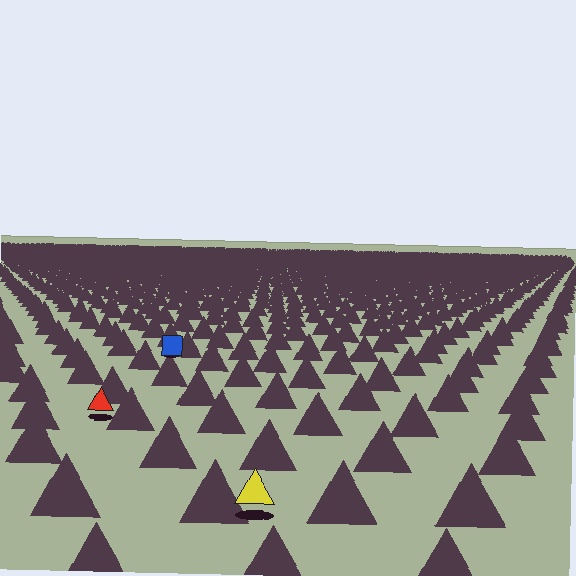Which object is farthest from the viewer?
The blue square is farthest from the viewer. It appears smaller and the ground texture around it is denser.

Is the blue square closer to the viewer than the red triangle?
No. The red triangle is closer — you can tell from the texture gradient: the ground texture is coarser near it.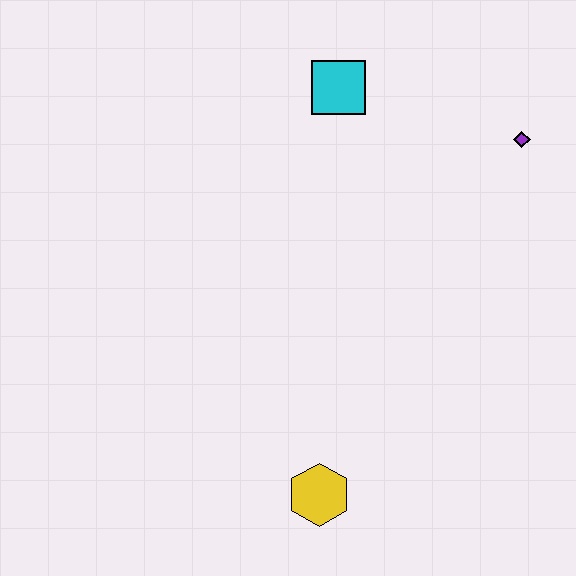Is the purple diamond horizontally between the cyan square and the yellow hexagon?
No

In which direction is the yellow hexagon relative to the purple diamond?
The yellow hexagon is below the purple diamond.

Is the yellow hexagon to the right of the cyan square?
No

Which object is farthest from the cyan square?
The yellow hexagon is farthest from the cyan square.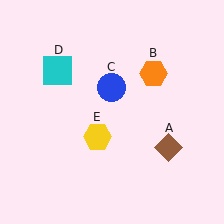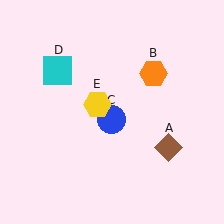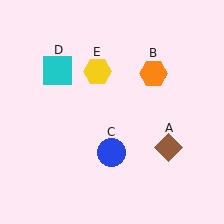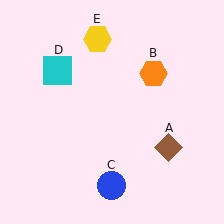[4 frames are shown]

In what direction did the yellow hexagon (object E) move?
The yellow hexagon (object E) moved up.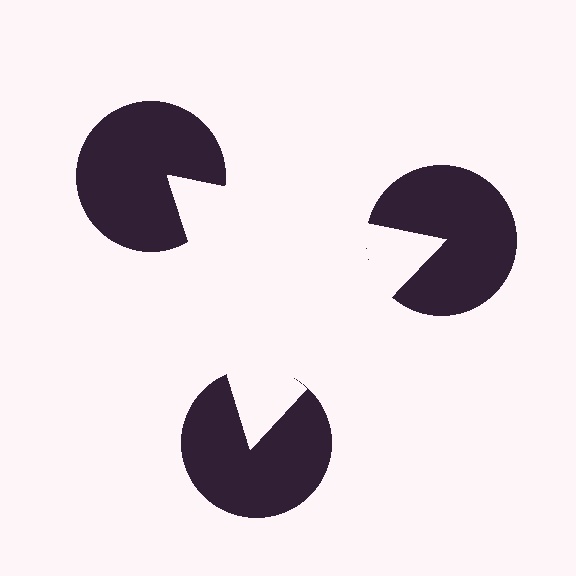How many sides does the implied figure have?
3 sides.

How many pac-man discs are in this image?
There are 3 — one at each vertex of the illusory triangle.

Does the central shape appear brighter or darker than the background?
It typically appears slightly brighter than the background, even though no actual brightness change is drawn.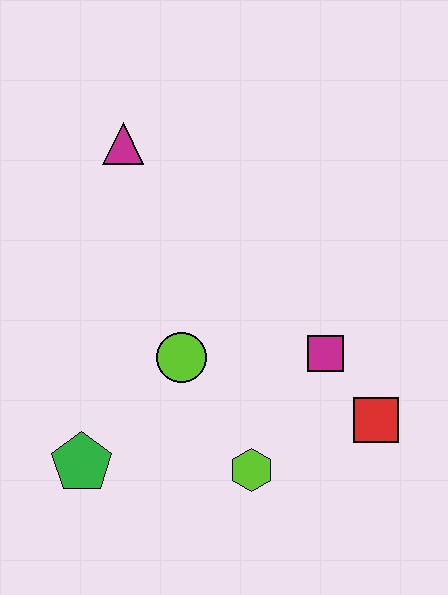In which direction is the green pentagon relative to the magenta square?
The green pentagon is to the left of the magenta square.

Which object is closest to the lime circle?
The lime hexagon is closest to the lime circle.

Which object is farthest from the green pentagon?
The magenta triangle is farthest from the green pentagon.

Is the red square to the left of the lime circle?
No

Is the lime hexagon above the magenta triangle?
No